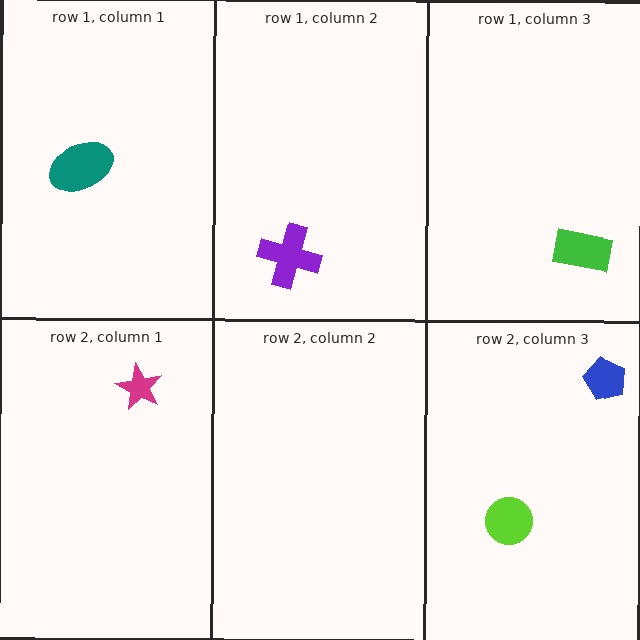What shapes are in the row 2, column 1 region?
The magenta star.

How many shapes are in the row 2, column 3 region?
2.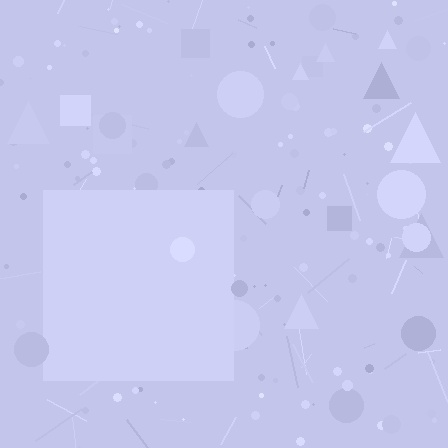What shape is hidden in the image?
A square is hidden in the image.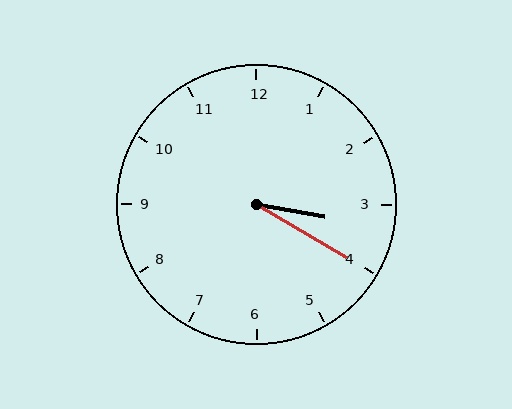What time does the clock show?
3:20.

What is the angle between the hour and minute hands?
Approximately 20 degrees.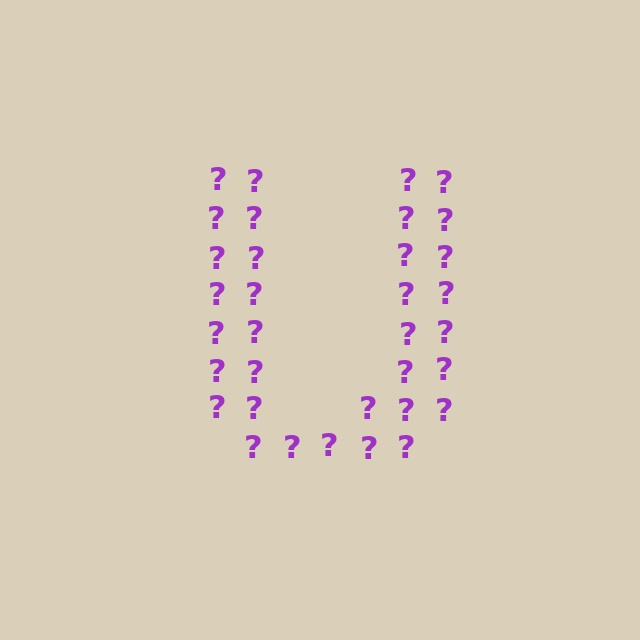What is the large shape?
The large shape is the letter U.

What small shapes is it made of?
It is made of small question marks.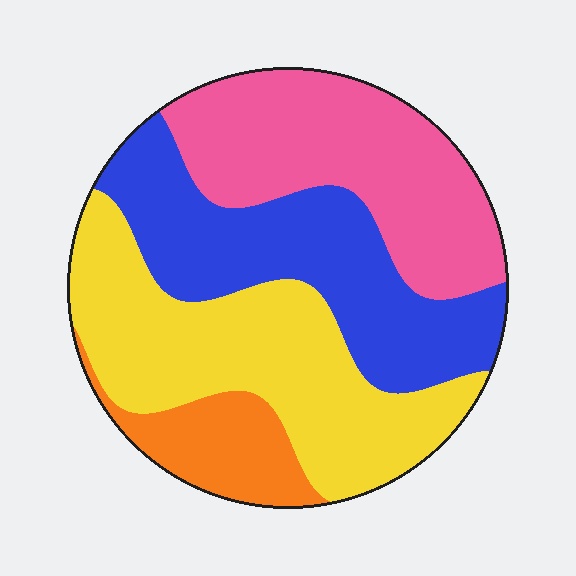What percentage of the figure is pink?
Pink takes up about one quarter (1/4) of the figure.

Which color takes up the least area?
Orange, at roughly 10%.